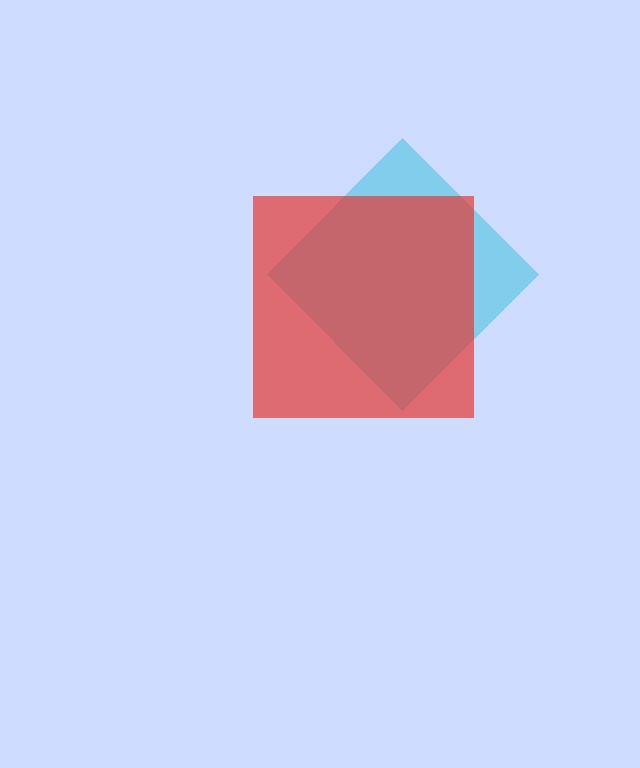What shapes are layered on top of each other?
The layered shapes are: a cyan diamond, a red square.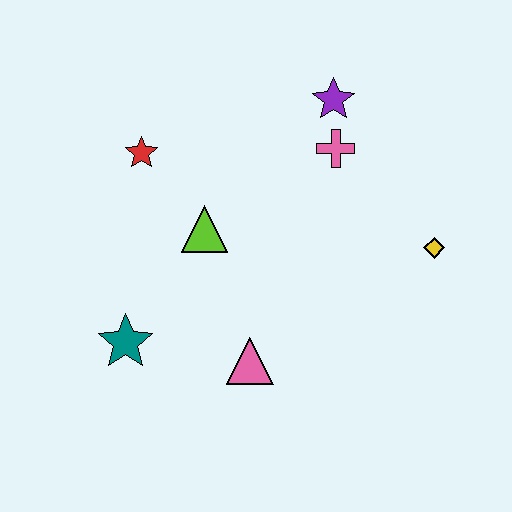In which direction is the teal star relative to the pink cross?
The teal star is to the left of the pink cross.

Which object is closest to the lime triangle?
The red star is closest to the lime triangle.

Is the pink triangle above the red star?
No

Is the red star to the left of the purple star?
Yes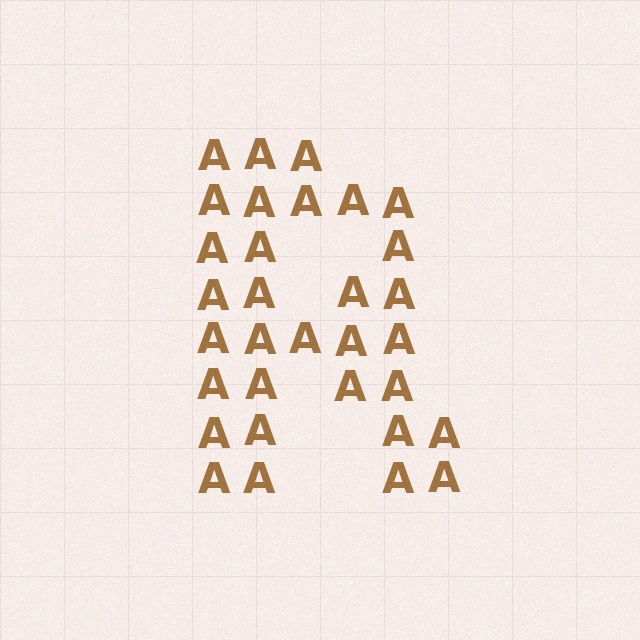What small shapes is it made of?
It is made of small letter A's.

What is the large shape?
The large shape is the letter R.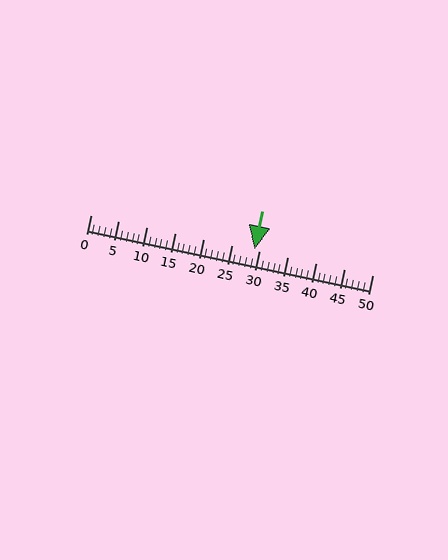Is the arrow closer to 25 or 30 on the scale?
The arrow is closer to 30.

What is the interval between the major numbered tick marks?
The major tick marks are spaced 5 units apart.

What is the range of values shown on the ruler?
The ruler shows values from 0 to 50.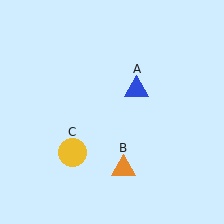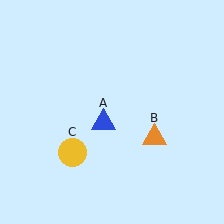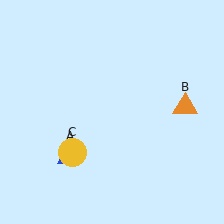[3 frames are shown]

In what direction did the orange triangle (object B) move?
The orange triangle (object B) moved up and to the right.